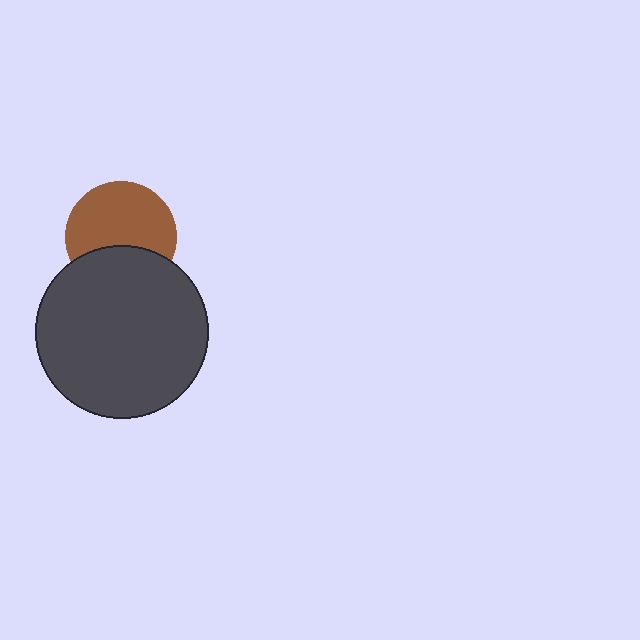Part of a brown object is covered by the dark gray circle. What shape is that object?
It is a circle.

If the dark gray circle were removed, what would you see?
You would see the complete brown circle.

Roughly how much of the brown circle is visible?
Most of it is visible (roughly 65%).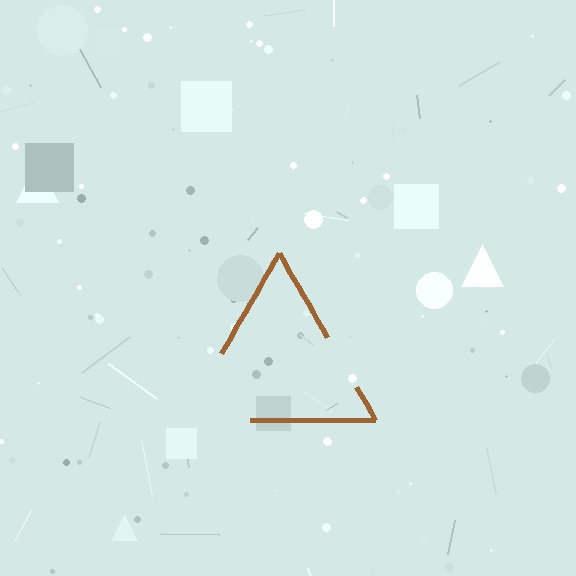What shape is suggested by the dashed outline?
The dashed outline suggests a triangle.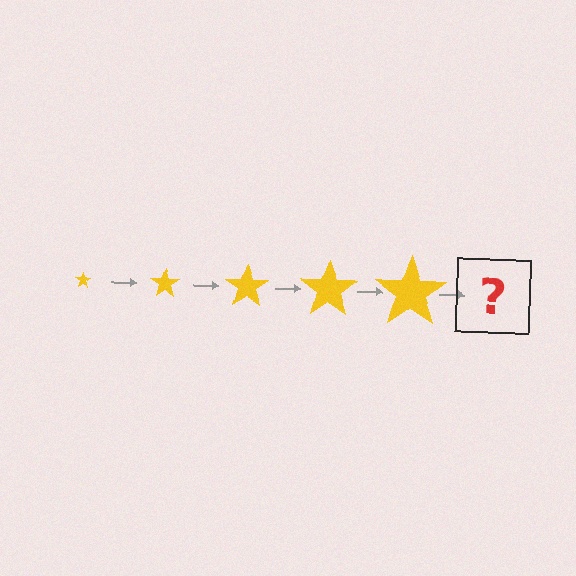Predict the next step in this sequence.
The next step is a yellow star, larger than the previous one.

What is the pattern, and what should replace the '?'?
The pattern is that the star gets progressively larger each step. The '?' should be a yellow star, larger than the previous one.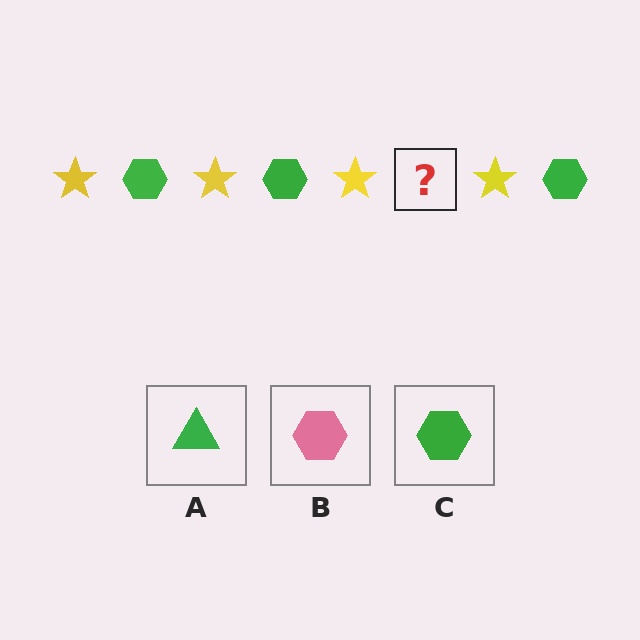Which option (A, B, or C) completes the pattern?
C.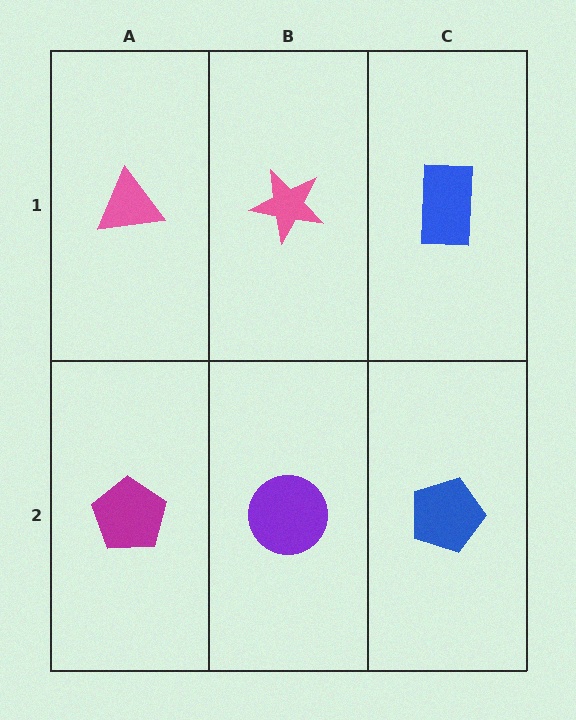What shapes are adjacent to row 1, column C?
A blue pentagon (row 2, column C), a pink star (row 1, column B).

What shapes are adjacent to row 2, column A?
A pink triangle (row 1, column A), a purple circle (row 2, column B).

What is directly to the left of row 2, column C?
A purple circle.